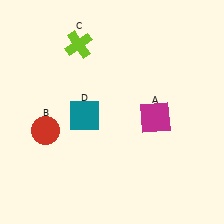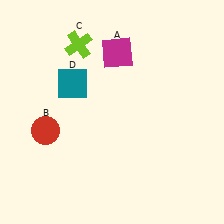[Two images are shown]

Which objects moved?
The objects that moved are: the magenta square (A), the teal square (D).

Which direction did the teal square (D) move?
The teal square (D) moved up.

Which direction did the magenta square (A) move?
The magenta square (A) moved up.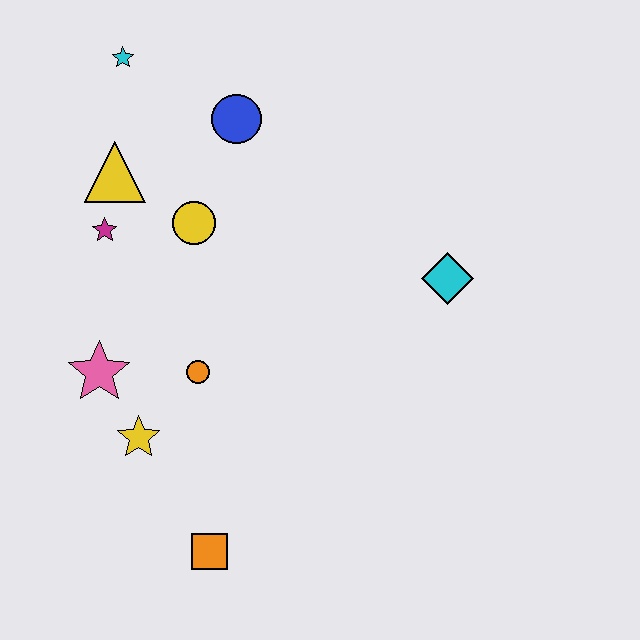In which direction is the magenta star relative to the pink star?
The magenta star is above the pink star.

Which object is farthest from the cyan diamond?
The cyan star is farthest from the cyan diamond.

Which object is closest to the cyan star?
The yellow triangle is closest to the cyan star.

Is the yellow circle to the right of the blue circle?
No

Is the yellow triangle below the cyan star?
Yes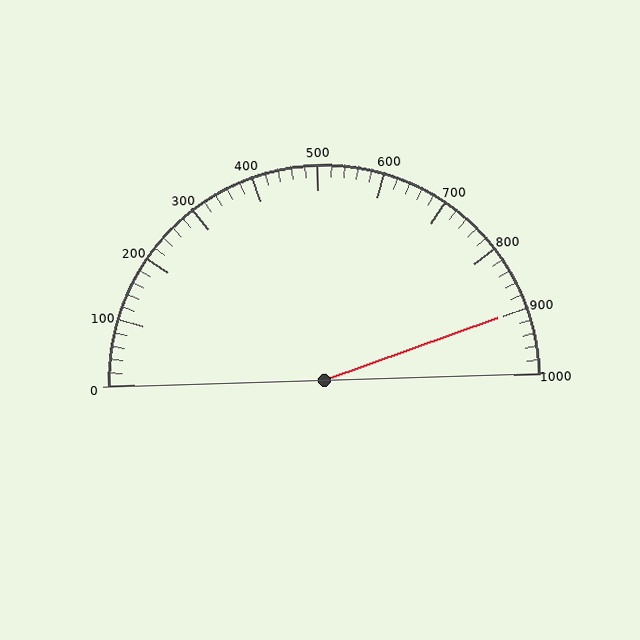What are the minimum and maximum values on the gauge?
The gauge ranges from 0 to 1000.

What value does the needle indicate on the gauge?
The needle indicates approximately 900.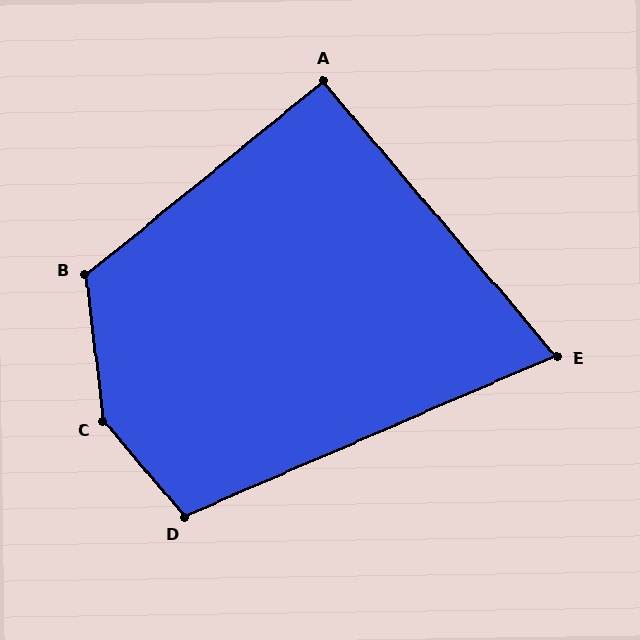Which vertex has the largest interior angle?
C, at approximately 147 degrees.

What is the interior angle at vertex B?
Approximately 122 degrees (obtuse).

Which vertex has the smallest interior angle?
E, at approximately 73 degrees.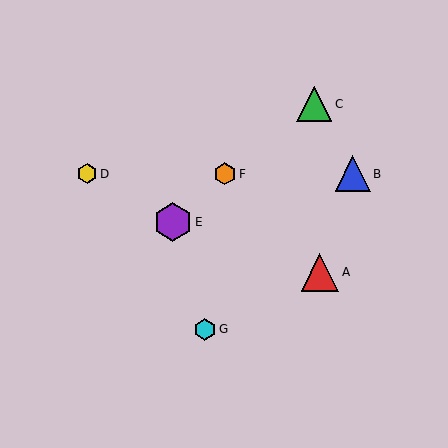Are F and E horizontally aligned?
No, F is at y≈174 and E is at y≈222.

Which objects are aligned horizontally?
Objects B, D, F are aligned horizontally.